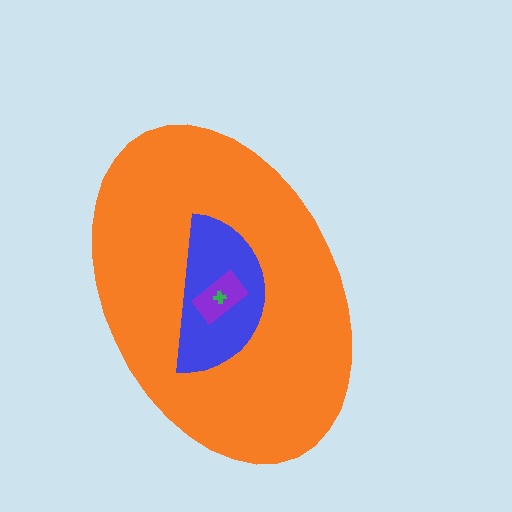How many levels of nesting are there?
4.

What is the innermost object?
The green cross.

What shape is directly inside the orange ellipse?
The blue semicircle.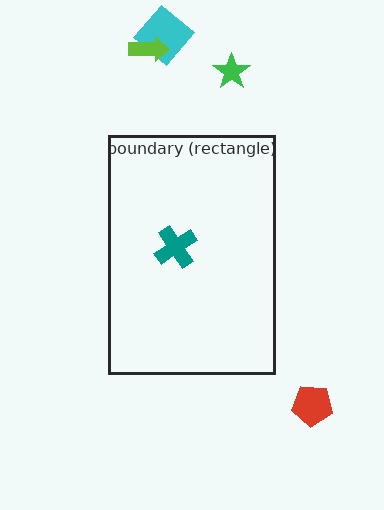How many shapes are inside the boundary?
1 inside, 4 outside.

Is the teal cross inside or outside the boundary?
Inside.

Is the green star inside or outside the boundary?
Outside.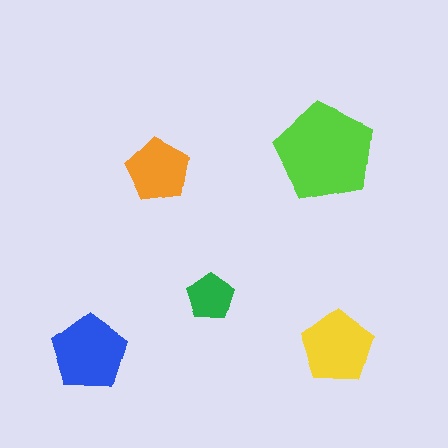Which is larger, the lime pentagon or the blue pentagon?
The lime one.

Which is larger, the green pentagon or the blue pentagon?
The blue one.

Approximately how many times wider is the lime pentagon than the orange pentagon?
About 1.5 times wider.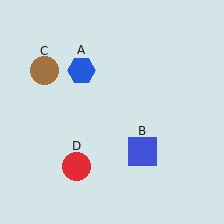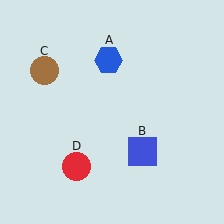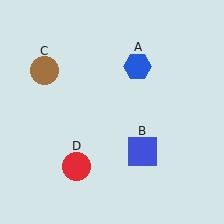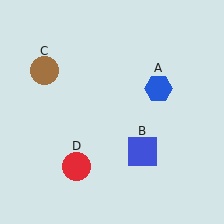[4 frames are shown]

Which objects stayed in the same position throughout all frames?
Blue square (object B) and brown circle (object C) and red circle (object D) remained stationary.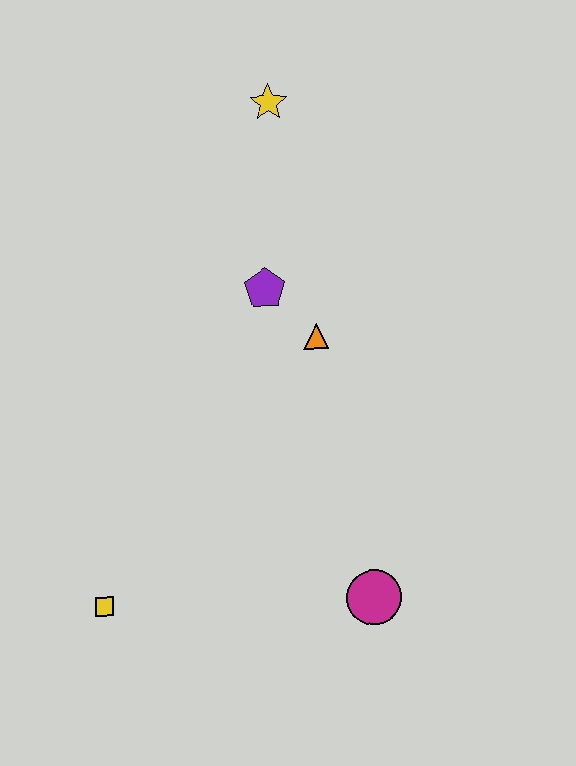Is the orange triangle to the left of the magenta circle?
Yes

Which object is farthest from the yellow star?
The yellow square is farthest from the yellow star.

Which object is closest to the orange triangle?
The purple pentagon is closest to the orange triangle.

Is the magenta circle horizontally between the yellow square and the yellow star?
No